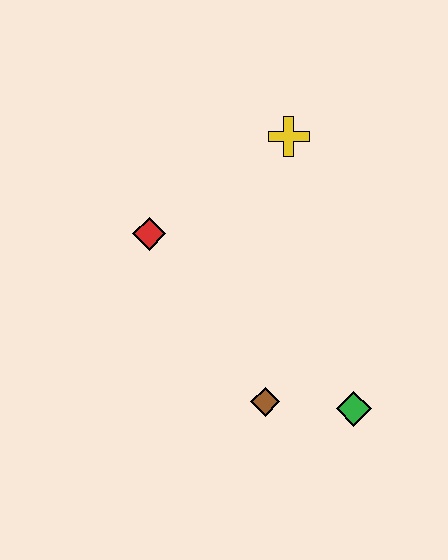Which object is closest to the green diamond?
The brown diamond is closest to the green diamond.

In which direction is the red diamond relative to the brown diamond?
The red diamond is above the brown diamond.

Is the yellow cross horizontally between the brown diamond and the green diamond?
Yes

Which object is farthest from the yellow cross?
The green diamond is farthest from the yellow cross.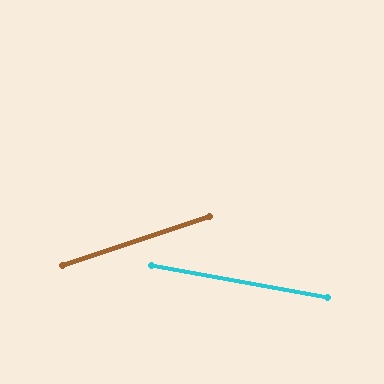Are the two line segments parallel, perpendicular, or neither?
Neither parallel nor perpendicular — they differ by about 29°.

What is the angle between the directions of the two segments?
Approximately 29 degrees.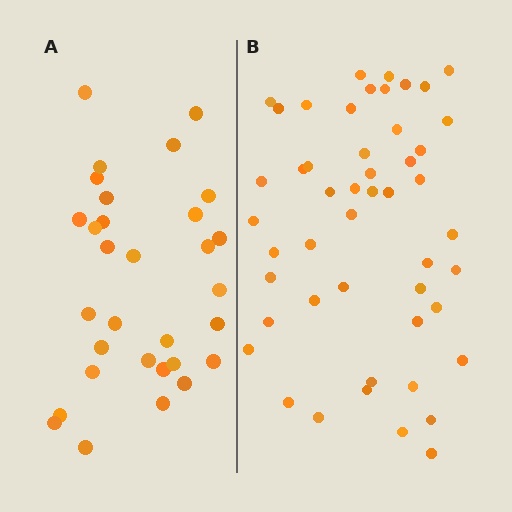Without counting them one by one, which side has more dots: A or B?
Region B (the right region) has more dots.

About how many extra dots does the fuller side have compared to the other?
Region B has approximately 20 more dots than region A.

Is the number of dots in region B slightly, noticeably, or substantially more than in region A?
Region B has substantially more. The ratio is roughly 1.6 to 1.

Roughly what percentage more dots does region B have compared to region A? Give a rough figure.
About 60% more.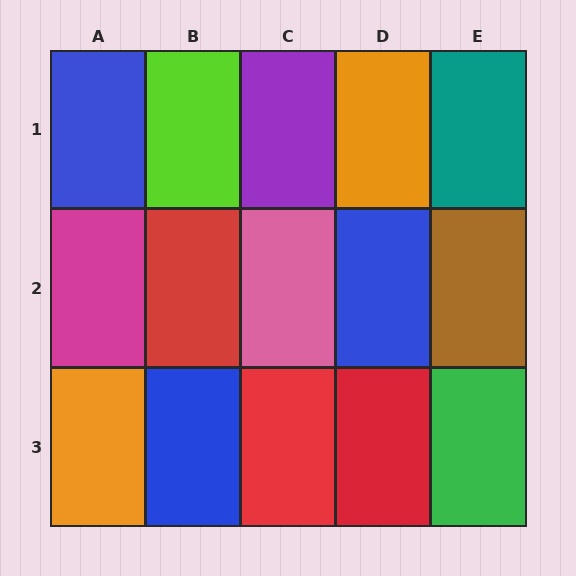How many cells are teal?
1 cell is teal.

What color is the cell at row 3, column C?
Red.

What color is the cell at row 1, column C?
Purple.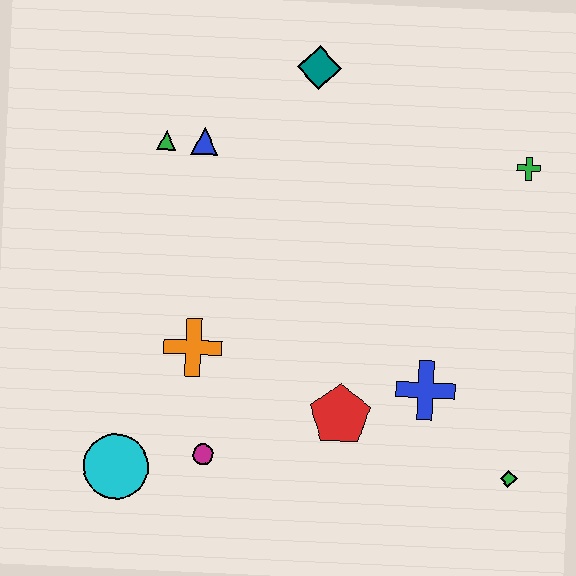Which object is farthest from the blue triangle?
The green diamond is farthest from the blue triangle.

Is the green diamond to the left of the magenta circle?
No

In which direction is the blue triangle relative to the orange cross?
The blue triangle is above the orange cross.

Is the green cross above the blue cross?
Yes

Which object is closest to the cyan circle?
The magenta circle is closest to the cyan circle.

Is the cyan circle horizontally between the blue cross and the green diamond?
No